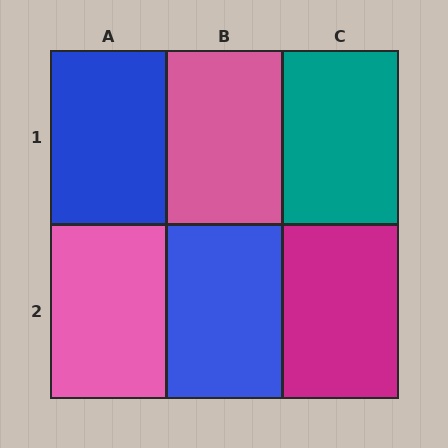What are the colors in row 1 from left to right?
Blue, pink, teal.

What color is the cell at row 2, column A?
Pink.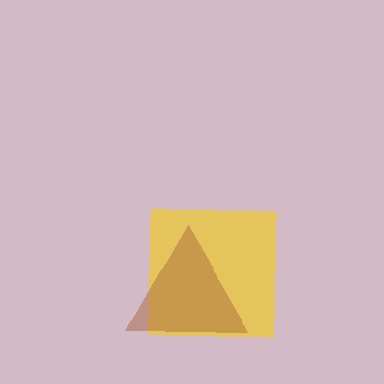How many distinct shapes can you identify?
There are 2 distinct shapes: a yellow square, a brown triangle.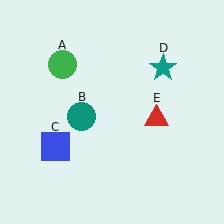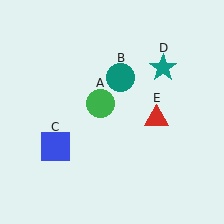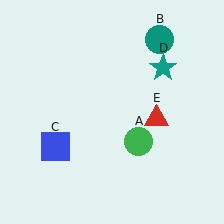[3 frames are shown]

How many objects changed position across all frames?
2 objects changed position: green circle (object A), teal circle (object B).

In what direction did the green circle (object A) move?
The green circle (object A) moved down and to the right.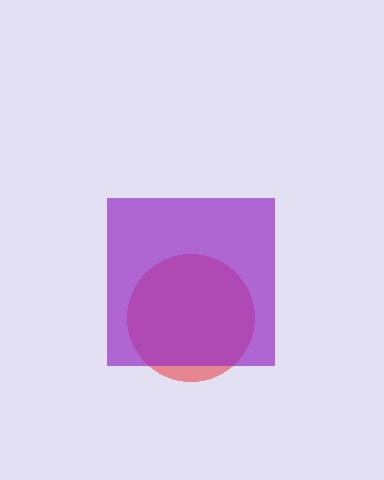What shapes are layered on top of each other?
The layered shapes are: a red circle, a purple square.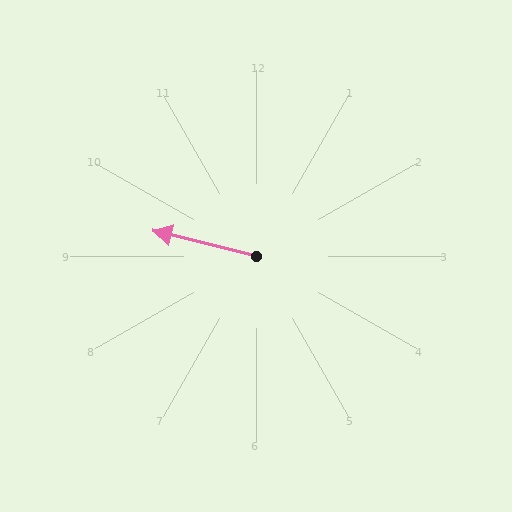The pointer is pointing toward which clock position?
Roughly 9 o'clock.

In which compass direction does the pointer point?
West.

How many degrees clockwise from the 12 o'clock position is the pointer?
Approximately 284 degrees.